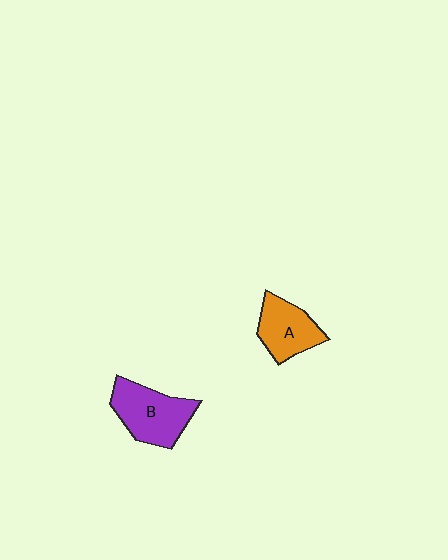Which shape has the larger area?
Shape B (purple).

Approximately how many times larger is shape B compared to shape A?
Approximately 1.3 times.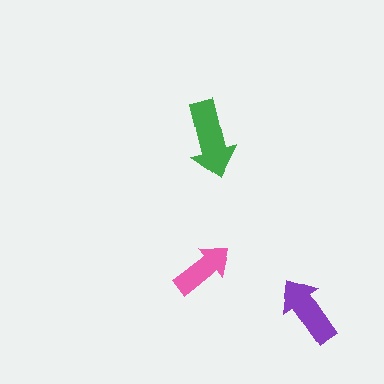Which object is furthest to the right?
The purple arrow is rightmost.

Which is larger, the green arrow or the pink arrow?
The green one.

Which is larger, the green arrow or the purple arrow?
The green one.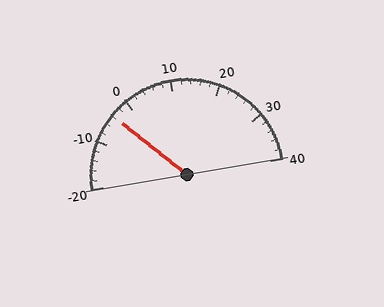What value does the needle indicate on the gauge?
The needle indicates approximately -4.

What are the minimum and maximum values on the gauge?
The gauge ranges from -20 to 40.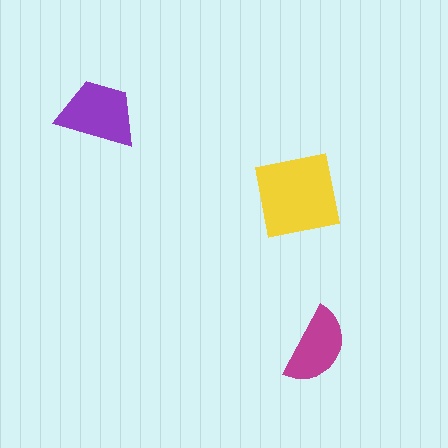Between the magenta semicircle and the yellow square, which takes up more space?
The yellow square.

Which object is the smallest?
The magenta semicircle.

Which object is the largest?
The yellow square.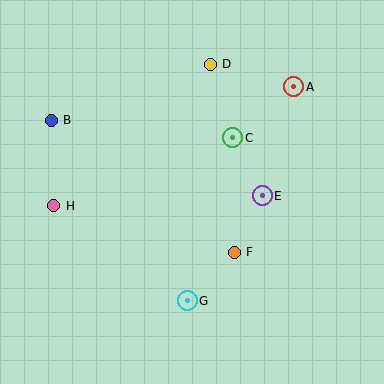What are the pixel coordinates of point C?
Point C is at (233, 138).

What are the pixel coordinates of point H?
Point H is at (54, 206).